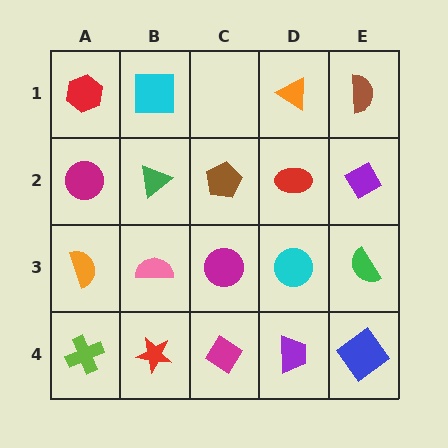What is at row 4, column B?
A red star.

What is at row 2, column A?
A magenta circle.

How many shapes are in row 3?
5 shapes.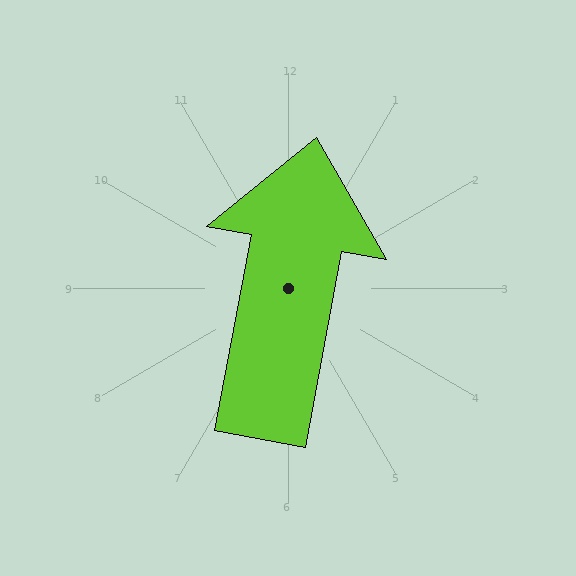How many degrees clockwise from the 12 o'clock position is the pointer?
Approximately 11 degrees.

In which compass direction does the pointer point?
North.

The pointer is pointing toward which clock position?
Roughly 12 o'clock.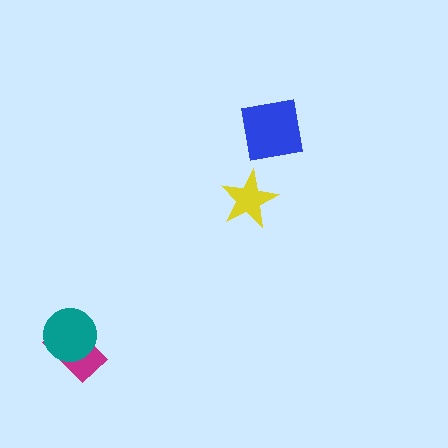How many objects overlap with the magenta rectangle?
1 object overlaps with the magenta rectangle.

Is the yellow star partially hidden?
No, no other shape covers it.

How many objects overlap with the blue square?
0 objects overlap with the blue square.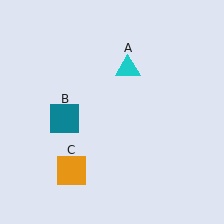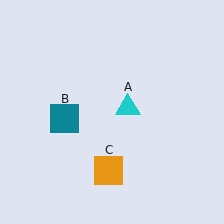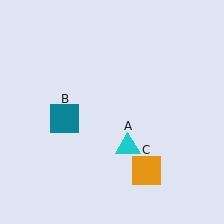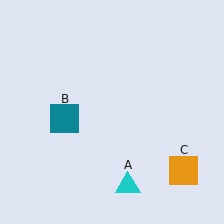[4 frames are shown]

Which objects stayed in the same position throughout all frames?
Teal square (object B) remained stationary.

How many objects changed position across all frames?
2 objects changed position: cyan triangle (object A), orange square (object C).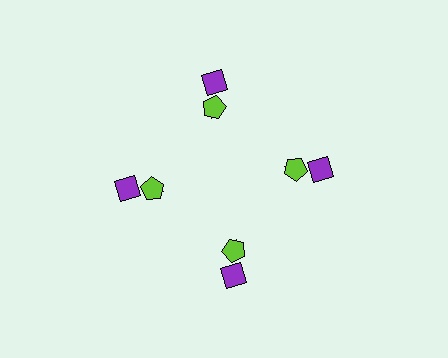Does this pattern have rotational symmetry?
Yes, this pattern has 4-fold rotational symmetry. It looks the same after rotating 90 degrees around the center.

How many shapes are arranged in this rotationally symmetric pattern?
There are 12 shapes, arranged in 4 groups of 3.